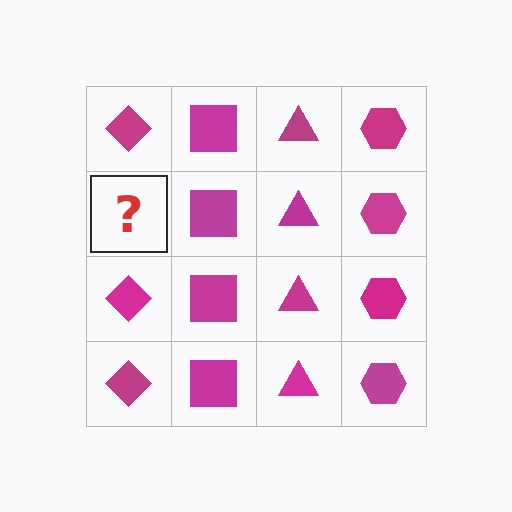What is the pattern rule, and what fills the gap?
The rule is that each column has a consistent shape. The gap should be filled with a magenta diamond.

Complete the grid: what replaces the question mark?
The question mark should be replaced with a magenta diamond.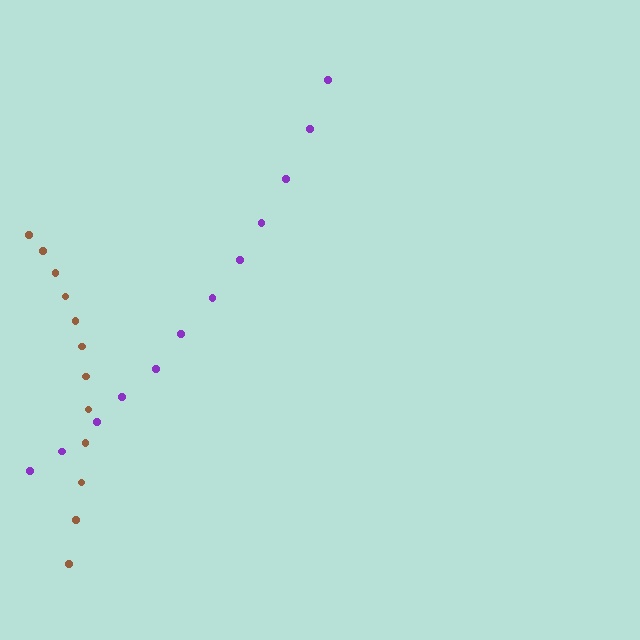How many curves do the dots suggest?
There are 2 distinct paths.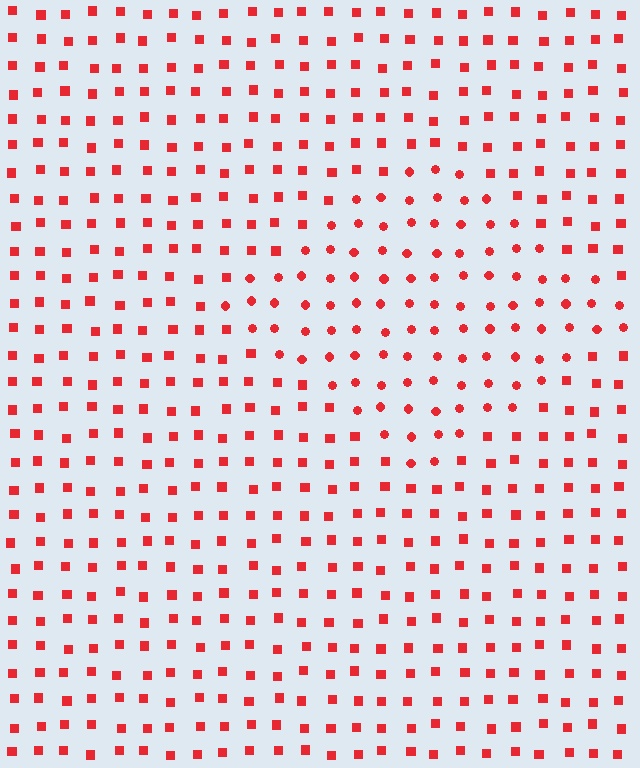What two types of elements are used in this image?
The image uses circles inside the diamond region and squares outside it.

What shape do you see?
I see a diamond.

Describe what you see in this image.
The image is filled with small red elements arranged in a uniform grid. A diamond-shaped region contains circles, while the surrounding area contains squares. The boundary is defined purely by the change in element shape.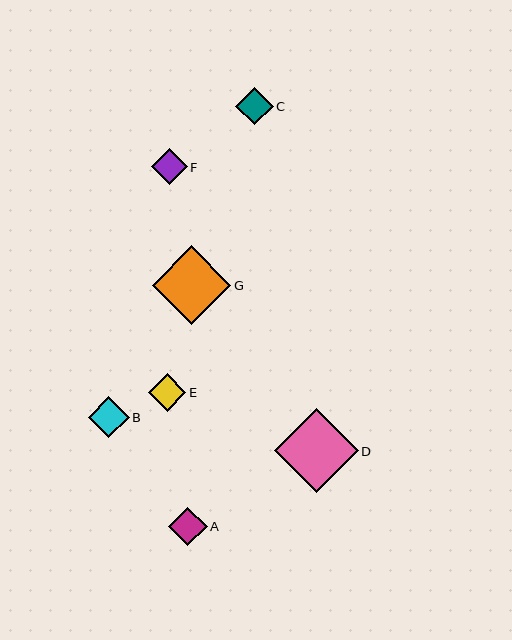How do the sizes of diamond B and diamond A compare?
Diamond B and diamond A are approximately the same size.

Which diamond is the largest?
Diamond D is the largest with a size of approximately 84 pixels.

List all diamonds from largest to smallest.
From largest to smallest: D, G, B, A, C, E, F.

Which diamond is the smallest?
Diamond F is the smallest with a size of approximately 36 pixels.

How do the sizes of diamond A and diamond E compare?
Diamond A and diamond E are approximately the same size.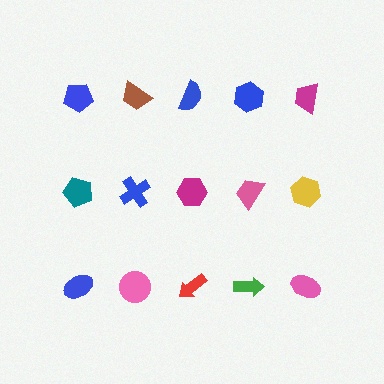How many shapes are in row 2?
5 shapes.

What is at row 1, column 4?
A blue hexagon.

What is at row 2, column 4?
A pink trapezoid.